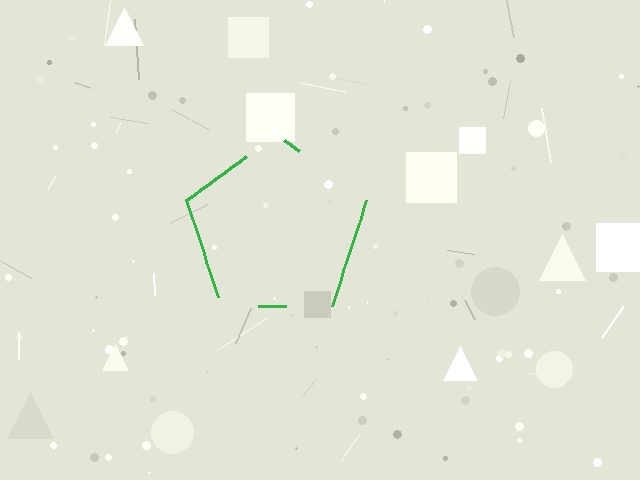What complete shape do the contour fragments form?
The contour fragments form a pentagon.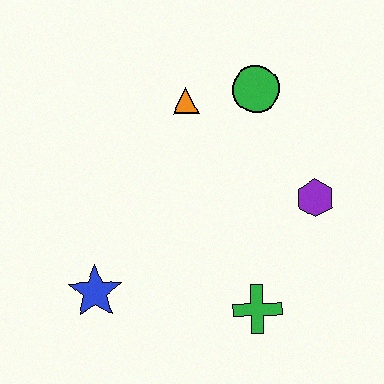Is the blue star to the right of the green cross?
No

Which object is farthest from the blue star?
The green circle is farthest from the blue star.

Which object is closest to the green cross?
The purple hexagon is closest to the green cross.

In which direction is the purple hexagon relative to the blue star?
The purple hexagon is to the right of the blue star.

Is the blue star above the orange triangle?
No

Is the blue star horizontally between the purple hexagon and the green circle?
No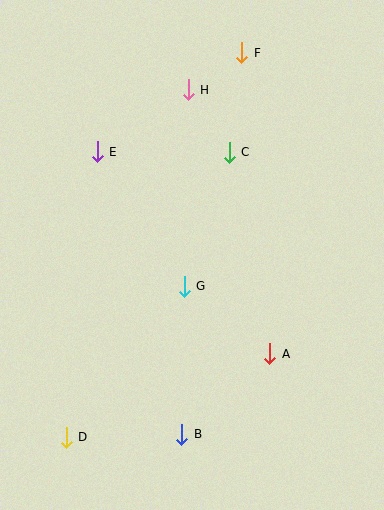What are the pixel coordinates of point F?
Point F is at (242, 53).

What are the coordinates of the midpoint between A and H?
The midpoint between A and H is at (229, 222).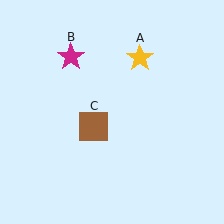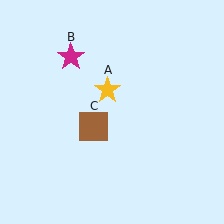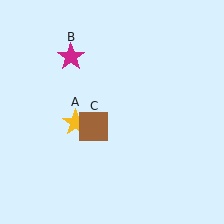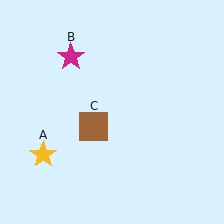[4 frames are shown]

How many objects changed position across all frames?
1 object changed position: yellow star (object A).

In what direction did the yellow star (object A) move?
The yellow star (object A) moved down and to the left.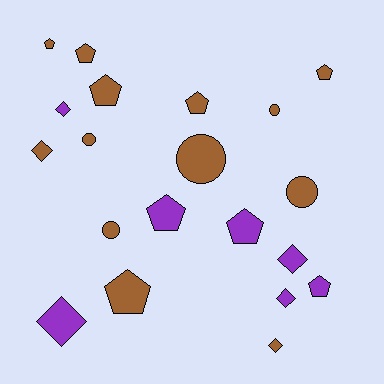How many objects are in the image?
There are 20 objects.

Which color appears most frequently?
Brown, with 13 objects.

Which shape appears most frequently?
Pentagon, with 9 objects.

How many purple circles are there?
There are no purple circles.